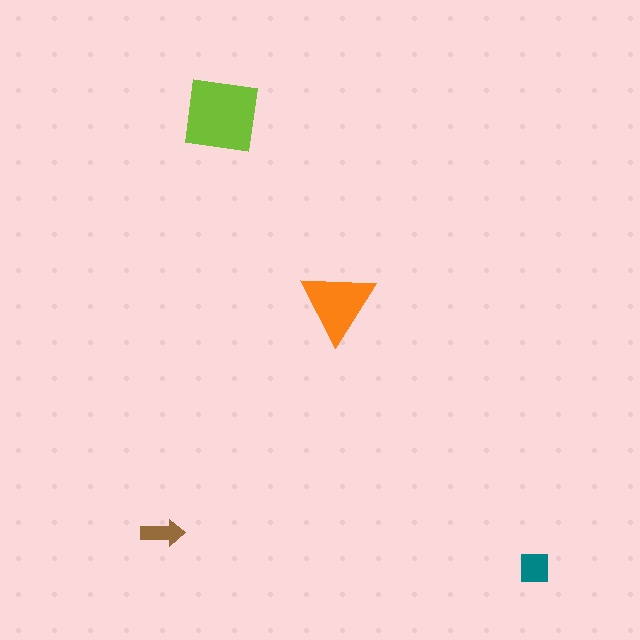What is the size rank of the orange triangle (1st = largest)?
2nd.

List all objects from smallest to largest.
The brown arrow, the teal square, the orange triangle, the lime square.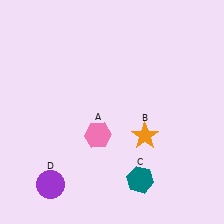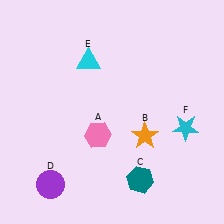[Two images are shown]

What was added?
A cyan triangle (E), a cyan star (F) were added in Image 2.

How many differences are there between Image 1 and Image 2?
There are 2 differences between the two images.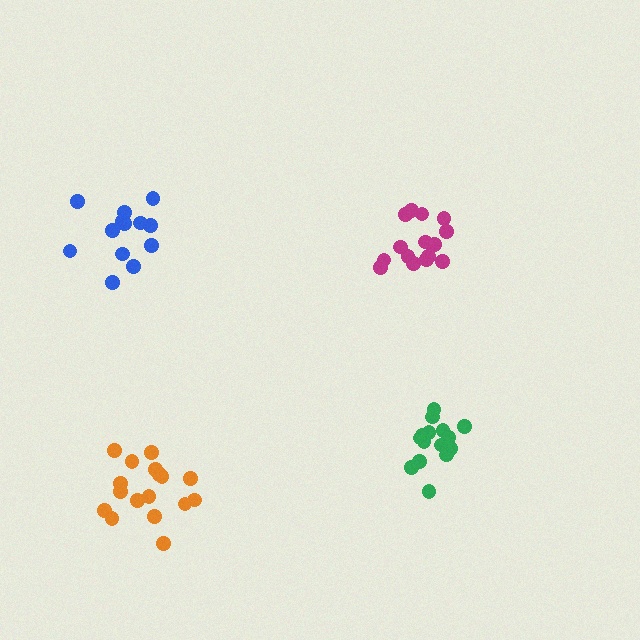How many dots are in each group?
Group 1: 15 dots, Group 2: 14 dots, Group 3: 15 dots, Group 4: 17 dots (61 total).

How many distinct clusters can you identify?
There are 4 distinct clusters.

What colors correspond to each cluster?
The clusters are colored: magenta, blue, green, orange.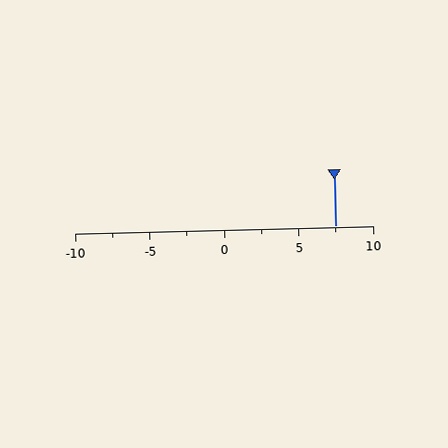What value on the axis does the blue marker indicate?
The marker indicates approximately 7.5.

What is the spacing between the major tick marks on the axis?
The major ticks are spaced 5 apart.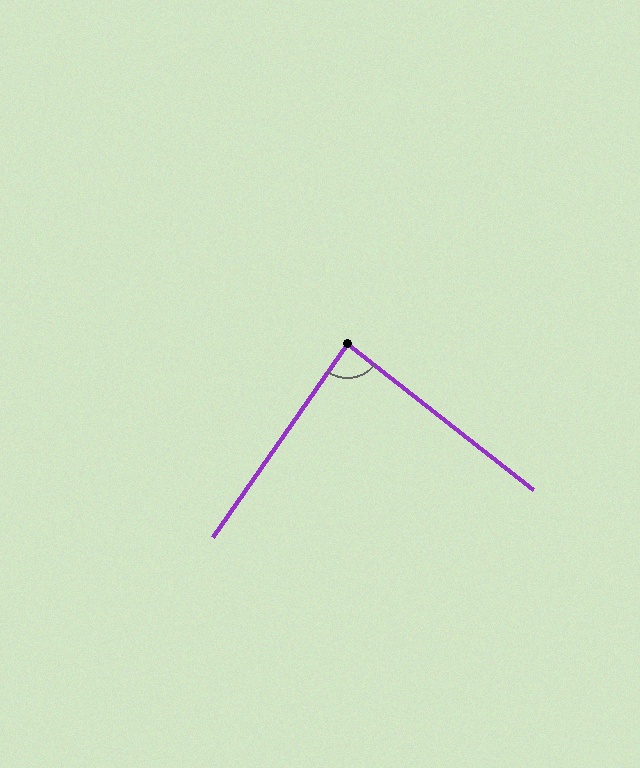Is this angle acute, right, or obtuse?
It is approximately a right angle.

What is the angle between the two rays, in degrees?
Approximately 87 degrees.